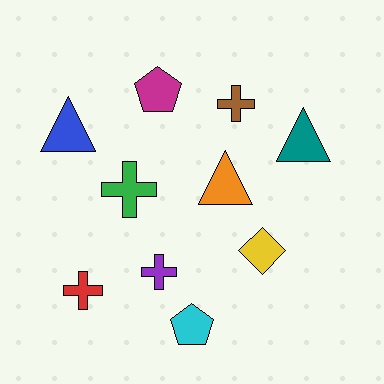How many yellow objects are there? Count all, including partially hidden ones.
There is 1 yellow object.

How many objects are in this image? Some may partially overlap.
There are 10 objects.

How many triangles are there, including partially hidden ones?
There are 3 triangles.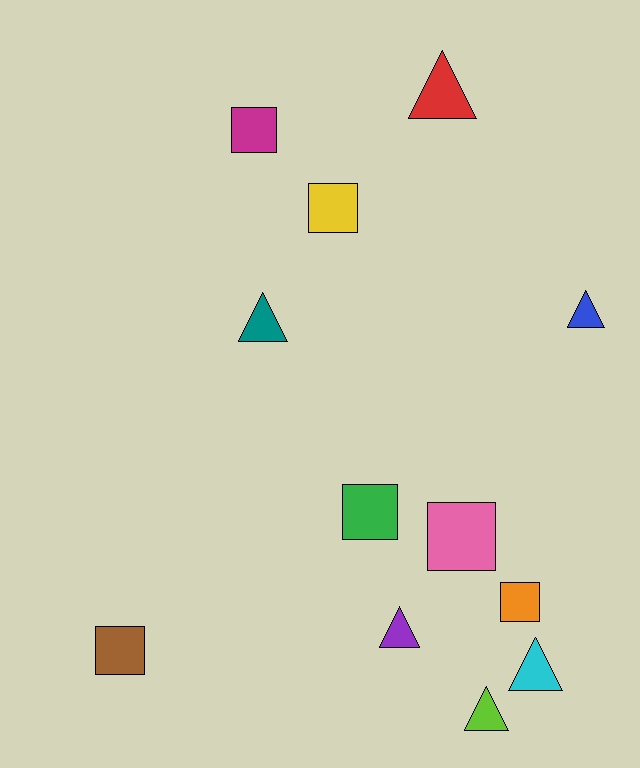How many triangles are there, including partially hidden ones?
There are 6 triangles.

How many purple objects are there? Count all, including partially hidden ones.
There is 1 purple object.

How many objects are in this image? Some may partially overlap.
There are 12 objects.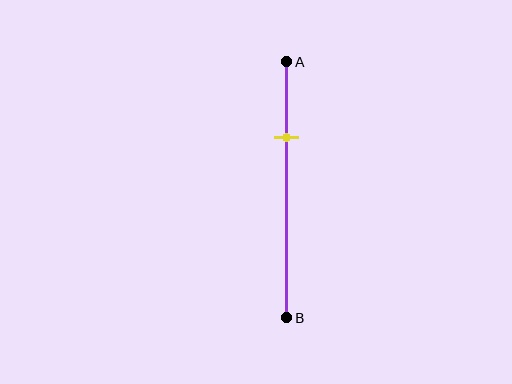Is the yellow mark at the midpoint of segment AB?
No, the mark is at about 30% from A, not at the 50% midpoint.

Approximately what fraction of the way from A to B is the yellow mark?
The yellow mark is approximately 30% of the way from A to B.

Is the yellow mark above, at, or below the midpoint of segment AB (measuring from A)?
The yellow mark is above the midpoint of segment AB.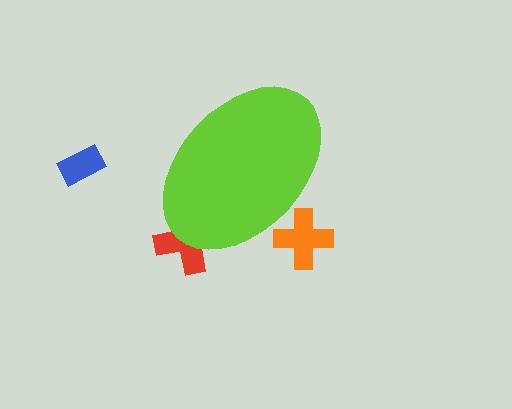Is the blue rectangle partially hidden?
No, the blue rectangle is fully visible.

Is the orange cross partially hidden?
Yes, the orange cross is partially hidden behind the lime ellipse.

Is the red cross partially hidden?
Yes, the red cross is partially hidden behind the lime ellipse.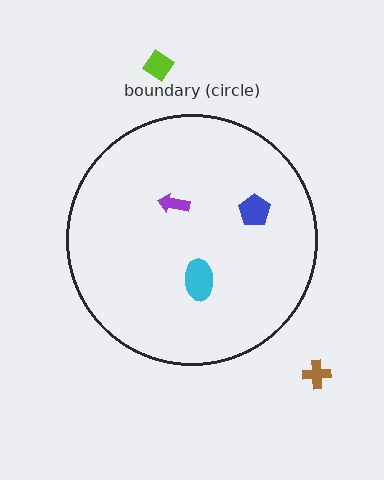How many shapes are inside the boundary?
3 inside, 2 outside.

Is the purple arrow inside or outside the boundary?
Inside.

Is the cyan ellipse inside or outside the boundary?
Inside.